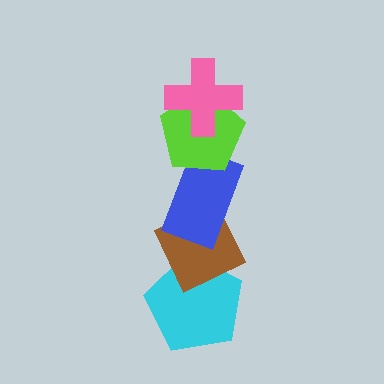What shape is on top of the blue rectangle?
The lime pentagon is on top of the blue rectangle.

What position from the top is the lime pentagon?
The lime pentagon is 2nd from the top.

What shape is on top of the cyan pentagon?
The brown diamond is on top of the cyan pentagon.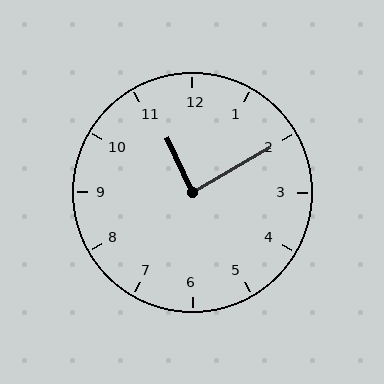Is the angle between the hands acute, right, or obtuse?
It is right.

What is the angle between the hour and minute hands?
Approximately 85 degrees.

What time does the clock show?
11:10.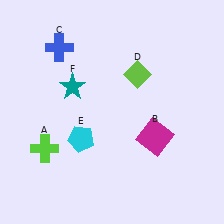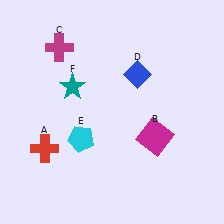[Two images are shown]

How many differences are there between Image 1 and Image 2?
There are 3 differences between the two images.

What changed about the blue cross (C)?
In Image 1, C is blue. In Image 2, it changed to magenta.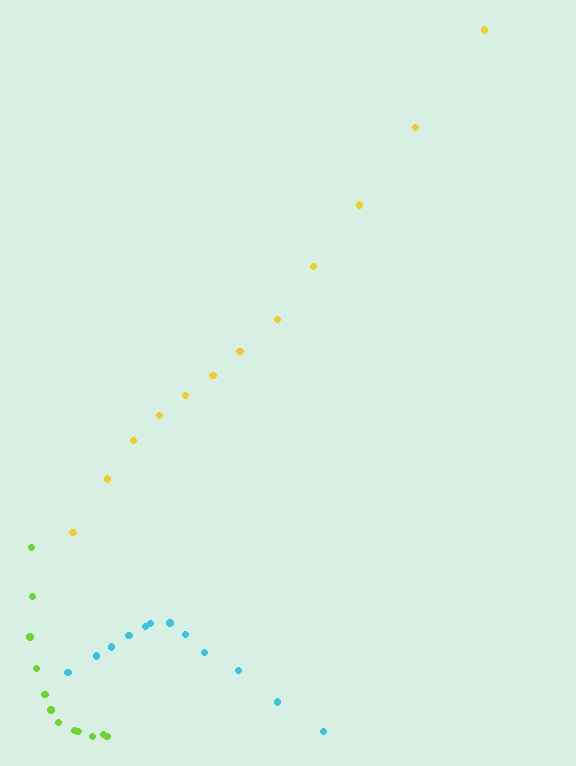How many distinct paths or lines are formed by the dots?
There are 3 distinct paths.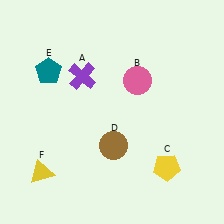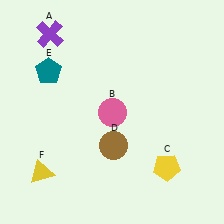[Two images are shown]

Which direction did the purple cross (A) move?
The purple cross (A) moved up.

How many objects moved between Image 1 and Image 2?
2 objects moved between the two images.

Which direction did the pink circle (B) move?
The pink circle (B) moved down.